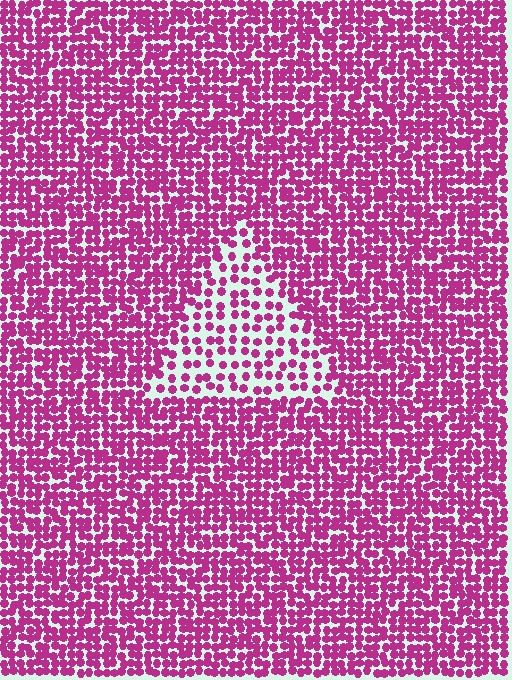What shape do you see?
I see a triangle.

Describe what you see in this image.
The image contains small magenta elements arranged at two different densities. A triangle-shaped region is visible where the elements are less densely packed than the surrounding area.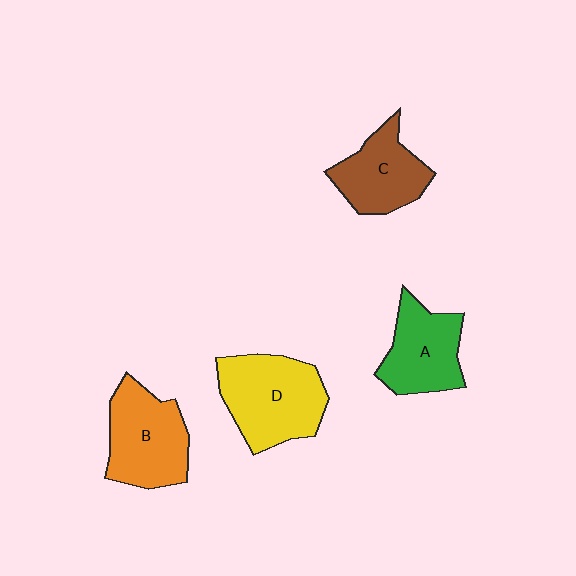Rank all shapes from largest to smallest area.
From largest to smallest: D (yellow), B (orange), A (green), C (brown).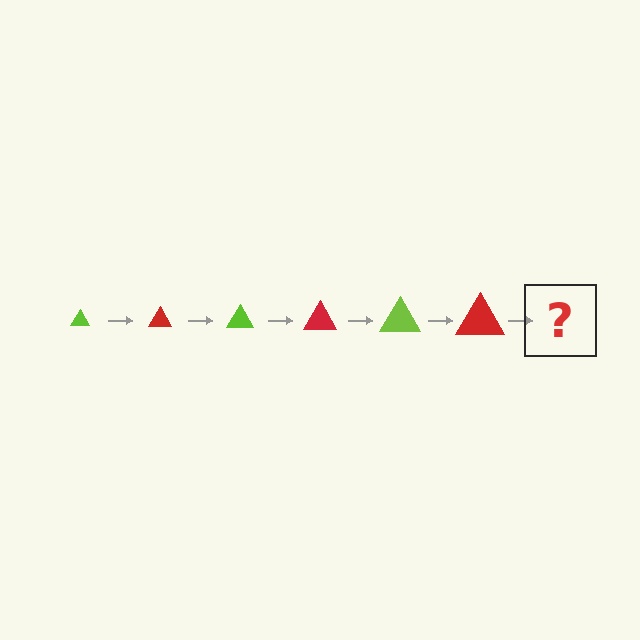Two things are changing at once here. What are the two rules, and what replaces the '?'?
The two rules are that the triangle grows larger each step and the color cycles through lime and red. The '?' should be a lime triangle, larger than the previous one.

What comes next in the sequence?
The next element should be a lime triangle, larger than the previous one.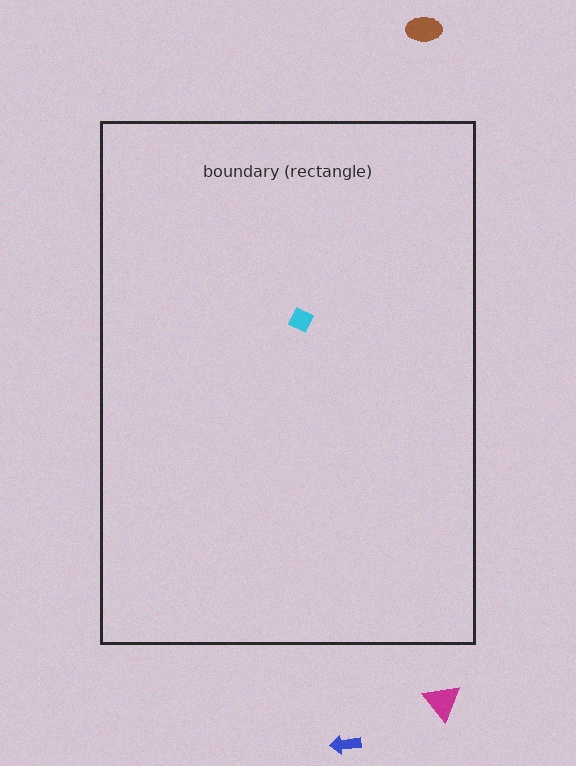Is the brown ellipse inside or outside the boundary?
Outside.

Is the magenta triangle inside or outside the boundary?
Outside.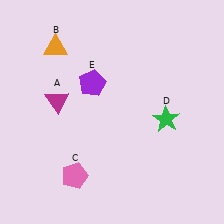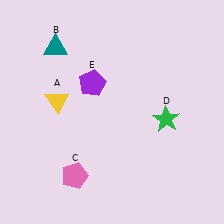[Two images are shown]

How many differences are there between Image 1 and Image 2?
There are 2 differences between the two images.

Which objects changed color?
A changed from magenta to yellow. B changed from orange to teal.